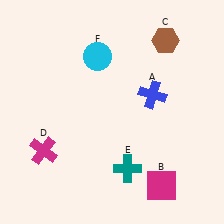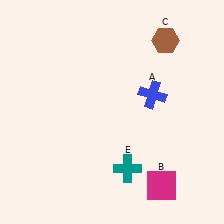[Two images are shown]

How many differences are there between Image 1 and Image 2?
There are 2 differences between the two images.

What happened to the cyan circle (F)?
The cyan circle (F) was removed in Image 2. It was in the top-left area of Image 1.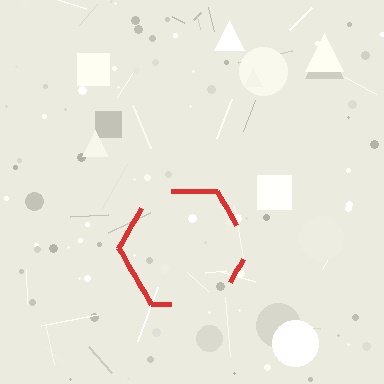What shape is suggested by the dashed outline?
The dashed outline suggests a hexagon.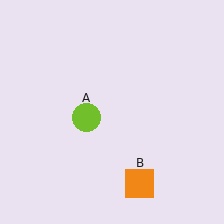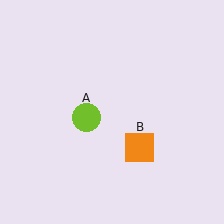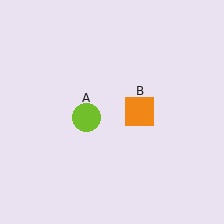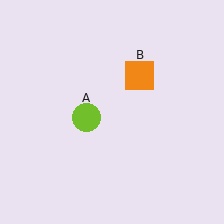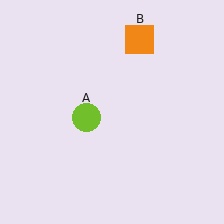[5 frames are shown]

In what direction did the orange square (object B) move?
The orange square (object B) moved up.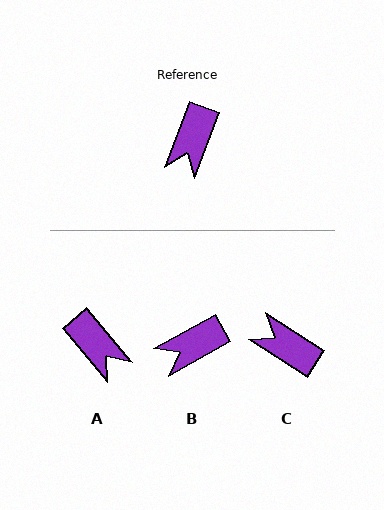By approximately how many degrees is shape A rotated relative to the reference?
Approximately 60 degrees counter-clockwise.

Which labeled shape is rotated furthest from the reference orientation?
C, about 102 degrees away.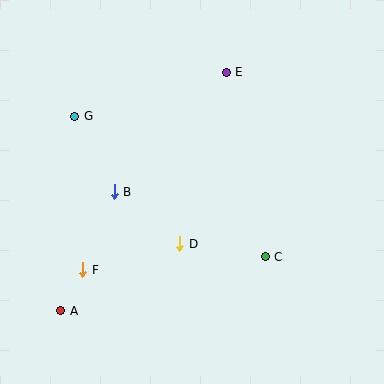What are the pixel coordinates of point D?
Point D is at (180, 244).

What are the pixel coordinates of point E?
Point E is at (226, 72).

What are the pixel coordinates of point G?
Point G is at (75, 116).